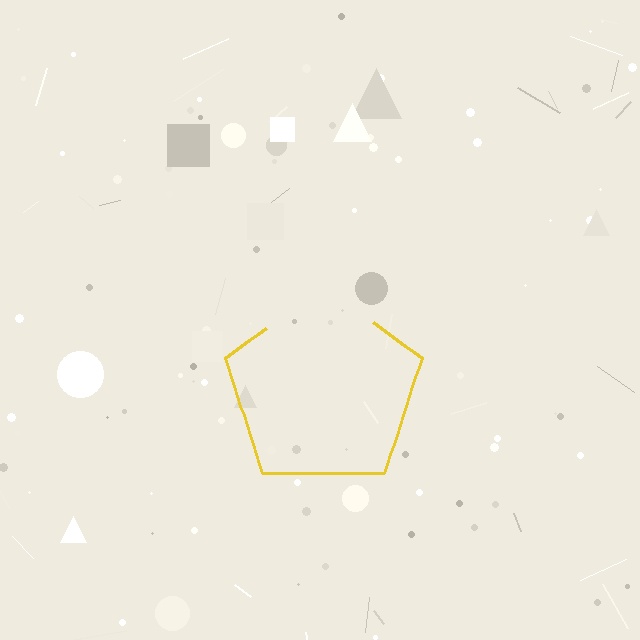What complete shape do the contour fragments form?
The contour fragments form a pentagon.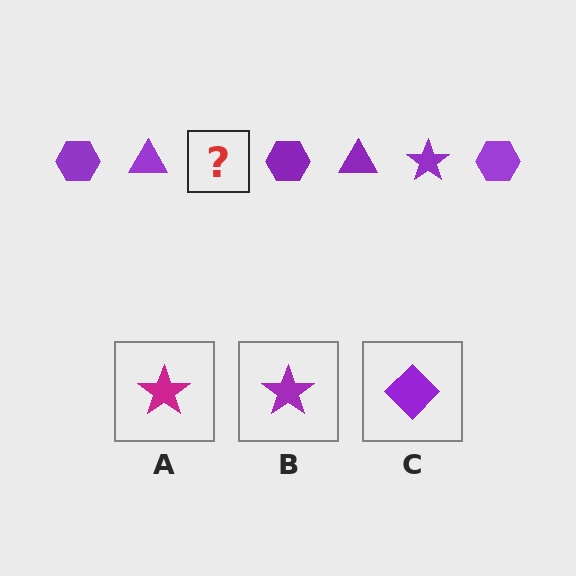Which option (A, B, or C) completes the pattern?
B.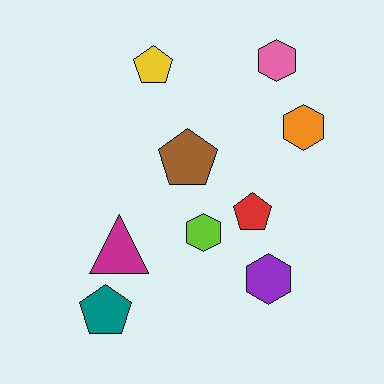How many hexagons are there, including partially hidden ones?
There are 4 hexagons.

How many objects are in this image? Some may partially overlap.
There are 9 objects.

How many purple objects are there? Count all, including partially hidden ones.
There is 1 purple object.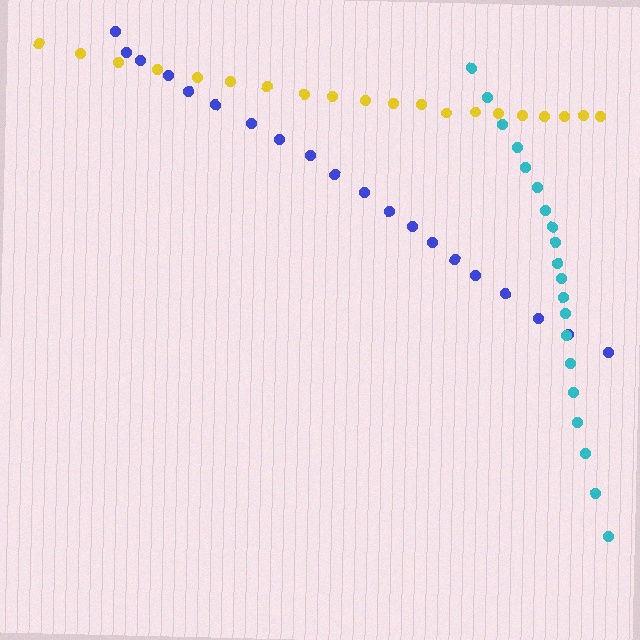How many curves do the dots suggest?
There are 3 distinct paths.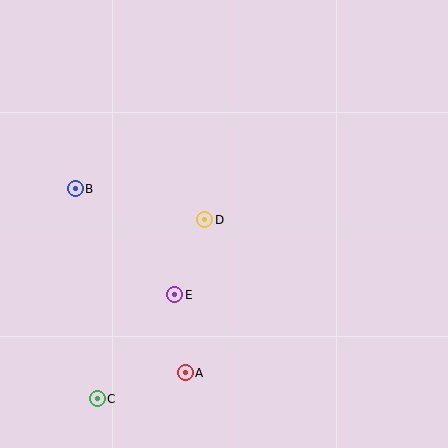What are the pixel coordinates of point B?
Point B is at (75, 189).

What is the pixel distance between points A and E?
The distance between A and E is 79 pixels.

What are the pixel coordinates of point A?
Point A is at (185, 373).